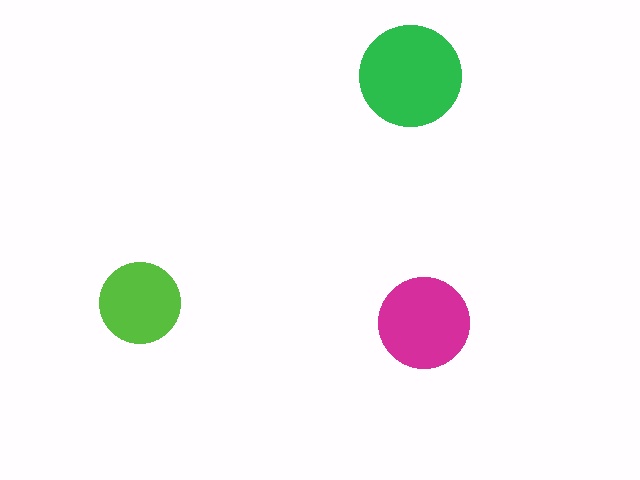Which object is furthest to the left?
The lime circle is leftmost.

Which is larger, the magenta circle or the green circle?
The green one.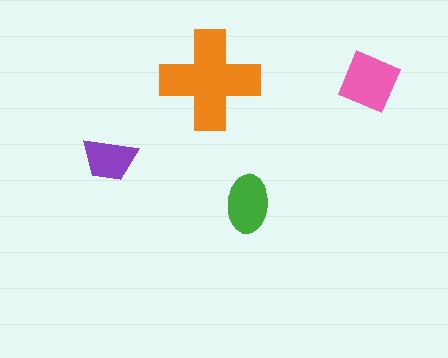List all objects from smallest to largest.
The purple trapezoid, the green ellipse, the pink diamond, the orange cross.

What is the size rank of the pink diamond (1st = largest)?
2nd.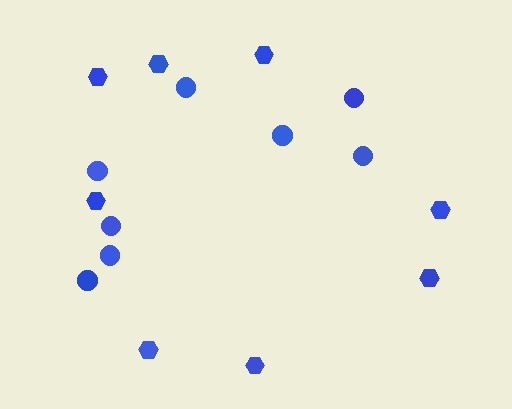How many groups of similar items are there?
There are 2 groups: one group of circles (8) and one group of hexagons (8).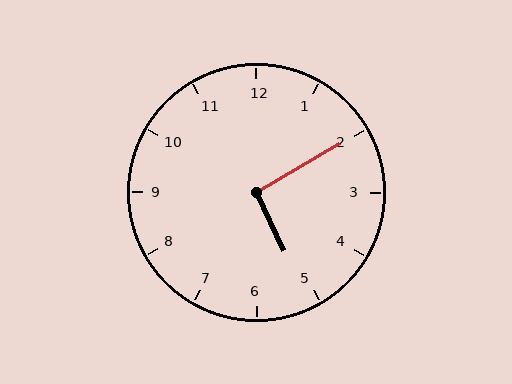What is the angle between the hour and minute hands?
Approximately 95 degrees.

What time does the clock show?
5:10.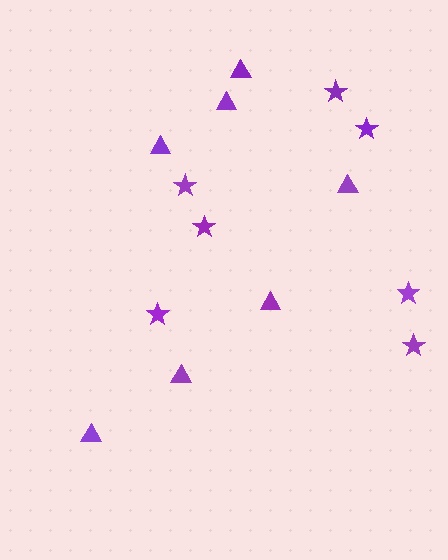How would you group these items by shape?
There are 2 groups: one group of stars (7) and one group of triangles (7).